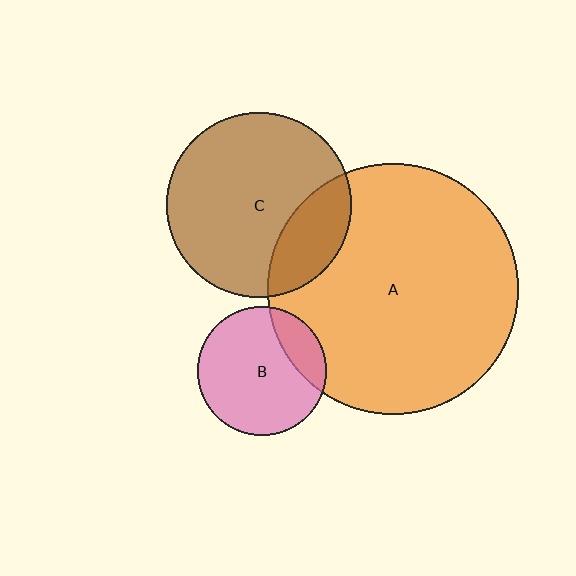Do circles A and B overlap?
Yes.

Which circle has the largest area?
Circle A (orange).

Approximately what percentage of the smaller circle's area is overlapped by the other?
Approximately 20%.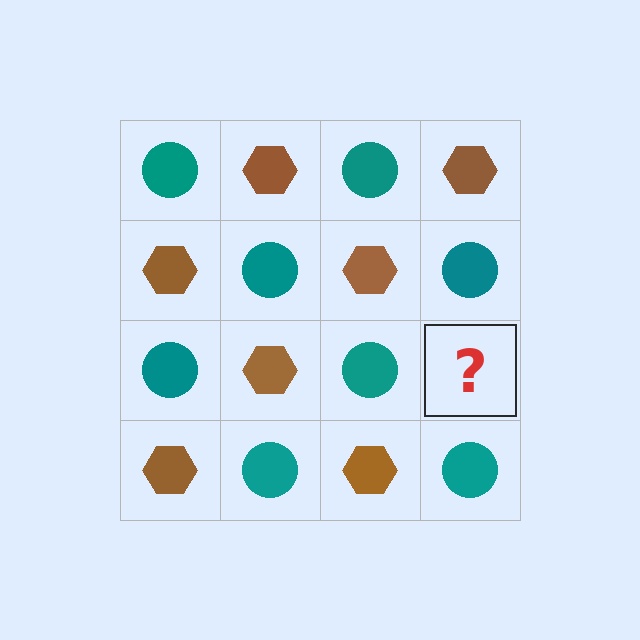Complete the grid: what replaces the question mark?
The question mark should be replaced with a brown hexagon.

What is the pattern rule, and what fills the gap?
The rule is that it alternates teal circle and brown hexagon in a checkerboard pattern. The gap should be filled with a brown hexagon.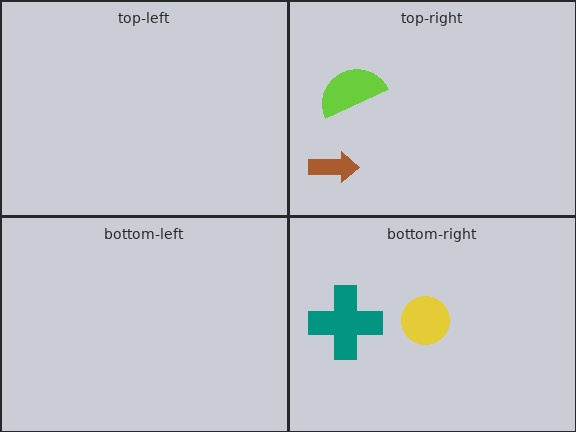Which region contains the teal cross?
The bottom-right region.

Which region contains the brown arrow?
The top-right region.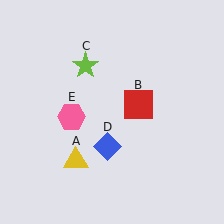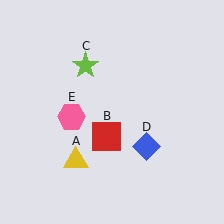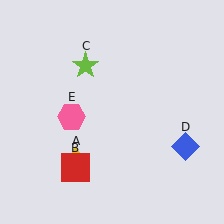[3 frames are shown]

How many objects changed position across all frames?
2 objects changed position: red square (object B), blue diamond (object D).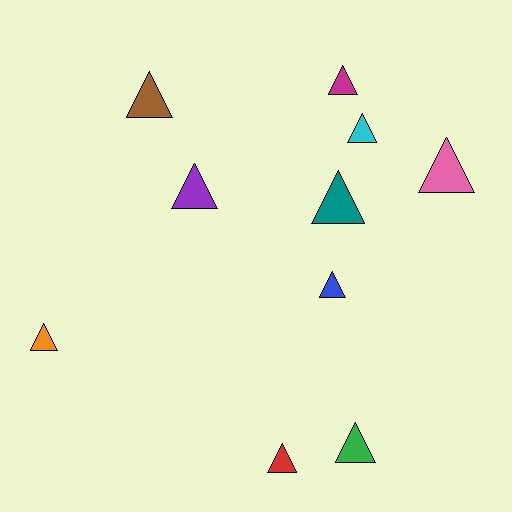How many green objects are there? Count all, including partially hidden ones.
There is 1 green object.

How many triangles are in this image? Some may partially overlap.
There are 10 triangles.